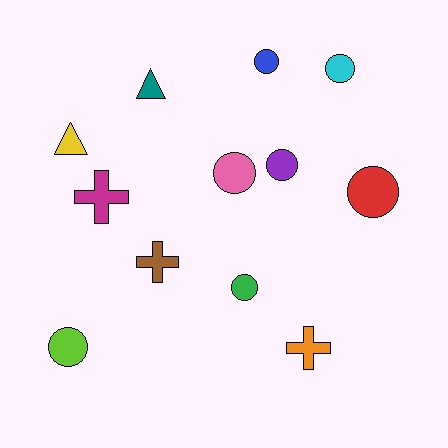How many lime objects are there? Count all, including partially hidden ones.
There is 1 lime object.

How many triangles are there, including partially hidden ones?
There are 2 triangles.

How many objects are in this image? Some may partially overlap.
There are 12 objects.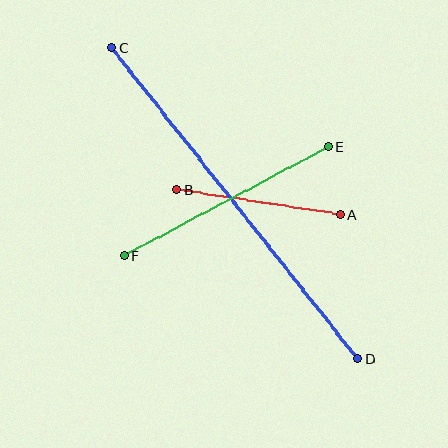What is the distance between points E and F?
The distance is approximately 231 pixels.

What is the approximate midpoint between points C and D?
The midpoint is at approximately (235, 203) pixels.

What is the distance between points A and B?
The distance is approximately 166 pixels.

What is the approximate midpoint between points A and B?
The midpoint is at approximately (258, 202) pixels.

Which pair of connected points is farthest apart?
Points C and D are farthest apart.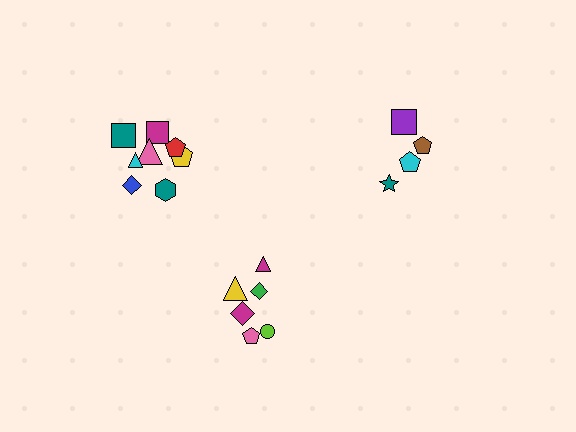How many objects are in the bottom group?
There are 6 objects.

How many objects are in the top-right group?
There are 4 objects.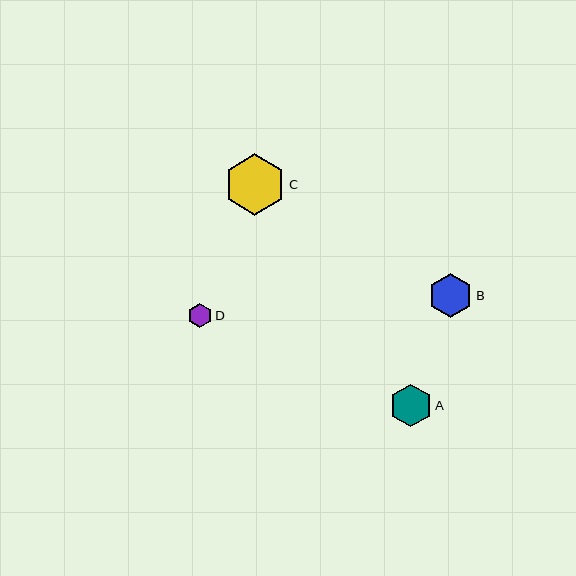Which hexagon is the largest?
Hexagon C is the largest with a size of approximately 62 pixels.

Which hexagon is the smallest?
Hexagon D is the smallest with a size of approximately 24 pixels.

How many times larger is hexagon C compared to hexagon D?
Hexagon C is approximately 2.6 times the size of hexagon D.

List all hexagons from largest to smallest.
From largest to smallest: C, B, A, D.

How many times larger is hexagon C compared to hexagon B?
Hexagon C is approximately 1.4 times the size of hexagon B.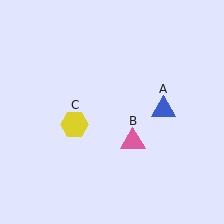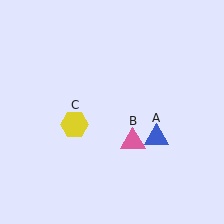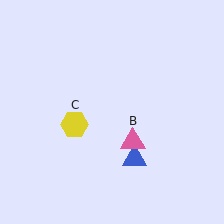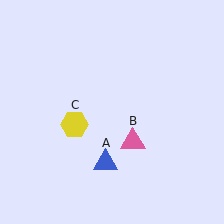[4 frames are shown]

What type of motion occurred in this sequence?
The blue triangle (object A) rotated clockwise around the center of the scene.